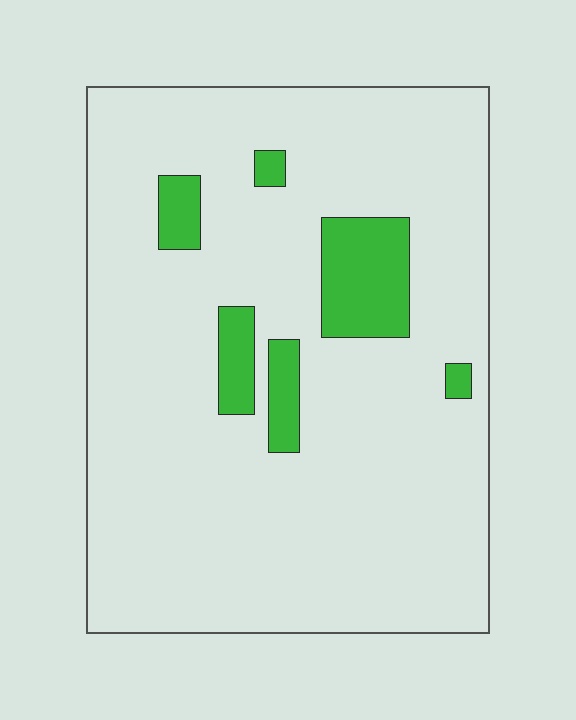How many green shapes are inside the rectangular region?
6.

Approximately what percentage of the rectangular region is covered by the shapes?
Approximately 10%.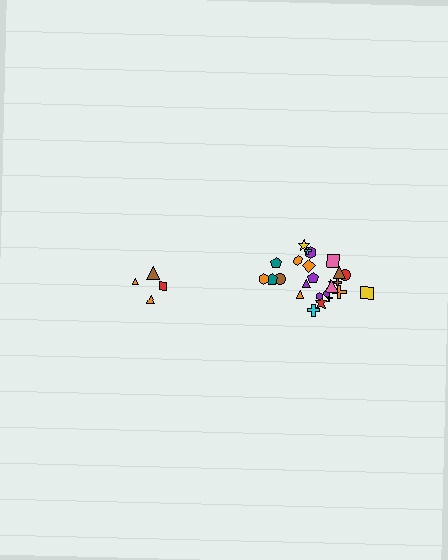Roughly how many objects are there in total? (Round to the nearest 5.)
Roughly 30 objects in total.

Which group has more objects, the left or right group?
The right group.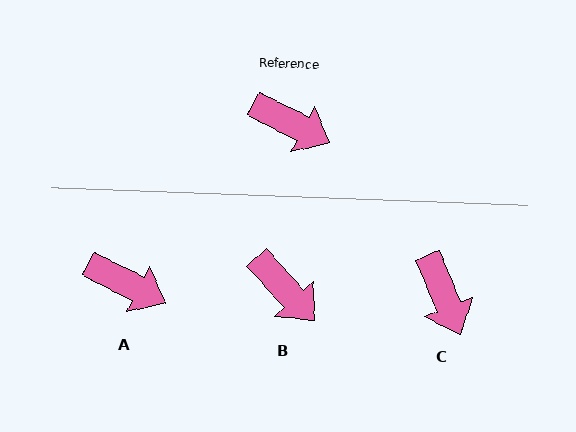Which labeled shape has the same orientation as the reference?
A.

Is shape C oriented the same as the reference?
No, it is off by about 41 degrees.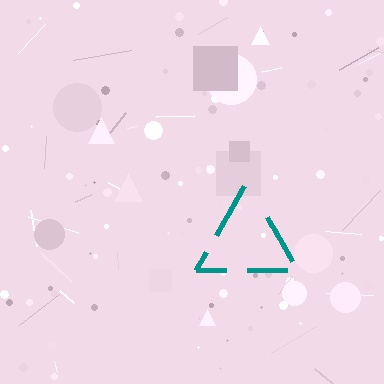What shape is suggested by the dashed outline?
The dashed outline suggests a triangle.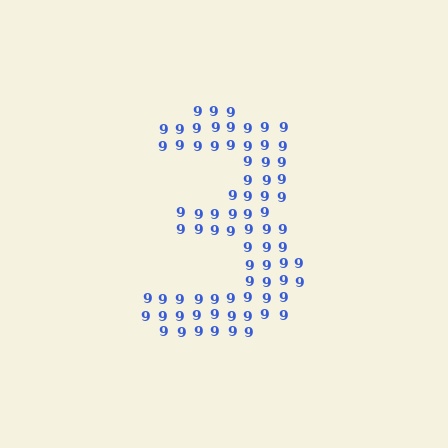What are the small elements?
The small elements are digit 9's.